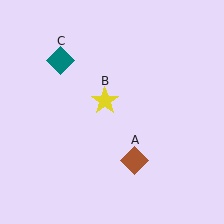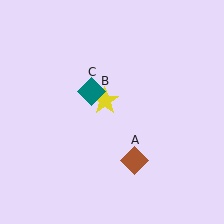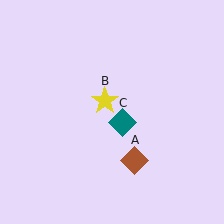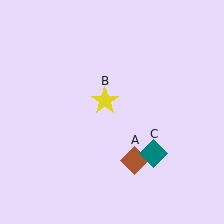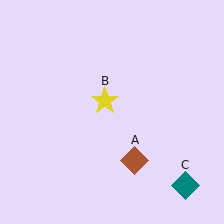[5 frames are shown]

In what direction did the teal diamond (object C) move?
The teal diamond (object C) moved down and to the right.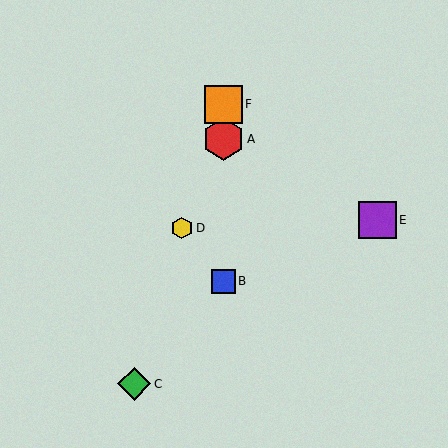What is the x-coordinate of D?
Object D is at x≈182.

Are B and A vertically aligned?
Yes, both are at x≈223.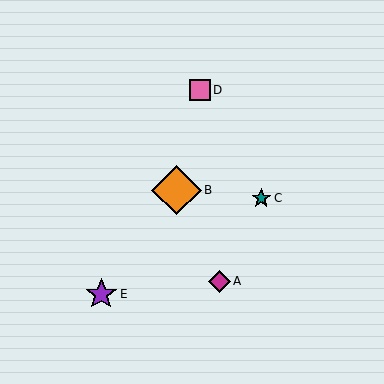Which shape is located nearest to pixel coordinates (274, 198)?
The teal star (labeled C) at (261, 198) is nearest to that location.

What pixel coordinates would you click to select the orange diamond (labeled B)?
Click at (177, 190) to select the orange diamond B.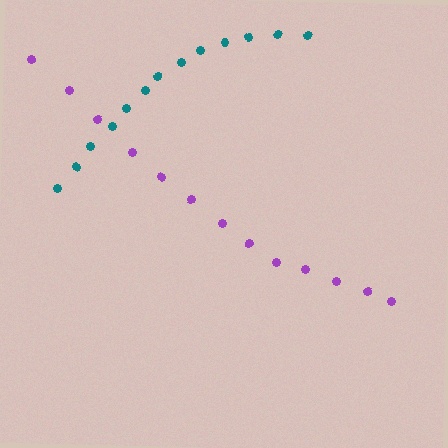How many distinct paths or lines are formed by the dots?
There are 2 distinct paths.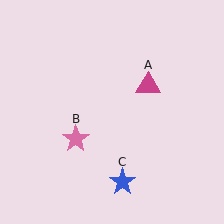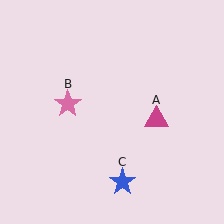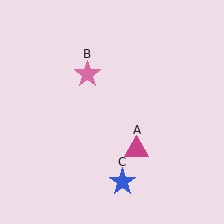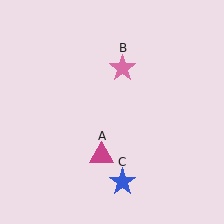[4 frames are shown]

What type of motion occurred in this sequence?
The magenta triangle (object A), pink star (object B) rotated clockwise around the center of the scene.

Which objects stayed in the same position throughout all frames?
Blue star (object C) remained stationary.